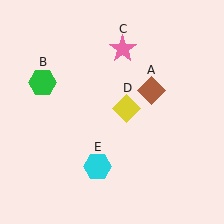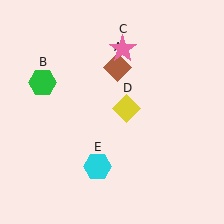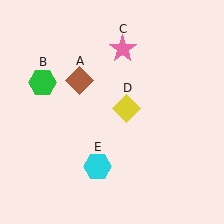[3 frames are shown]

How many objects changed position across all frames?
1 object changed position: brown diamond (object A).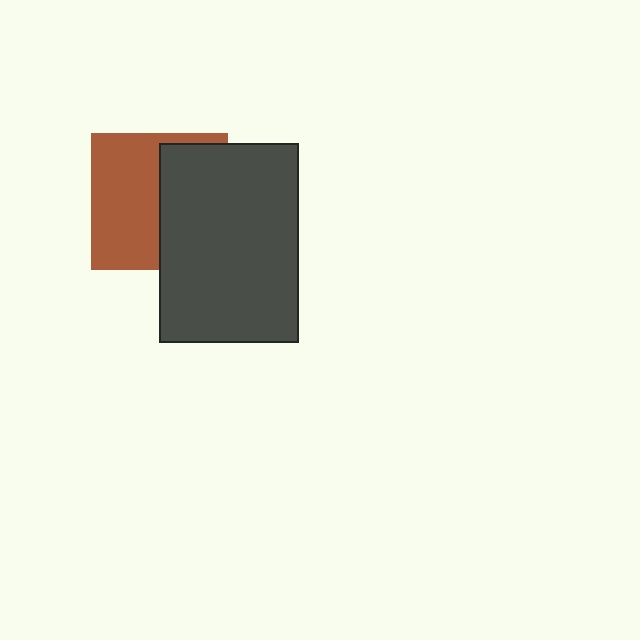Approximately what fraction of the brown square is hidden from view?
Roughly 46% of the brown square is hidden behind the dark gray rectangle.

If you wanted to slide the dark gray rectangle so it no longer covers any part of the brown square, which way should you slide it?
Slide it right — that is the most direct way to separate the two shapes.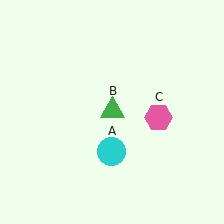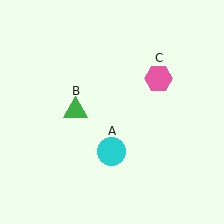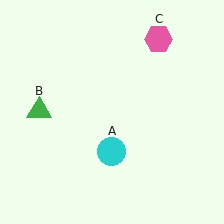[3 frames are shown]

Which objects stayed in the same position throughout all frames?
Cyan circle (object A) remained stationary.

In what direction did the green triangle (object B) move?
The green triangle (object B) moved left.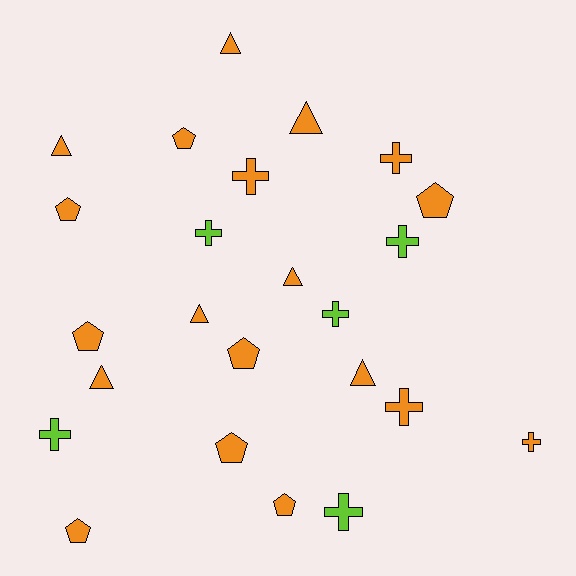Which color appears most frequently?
Orange, with 19 objects.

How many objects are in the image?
There are 24 objects.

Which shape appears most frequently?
Cross, with 9 objects.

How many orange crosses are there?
There are 4 orange crosses.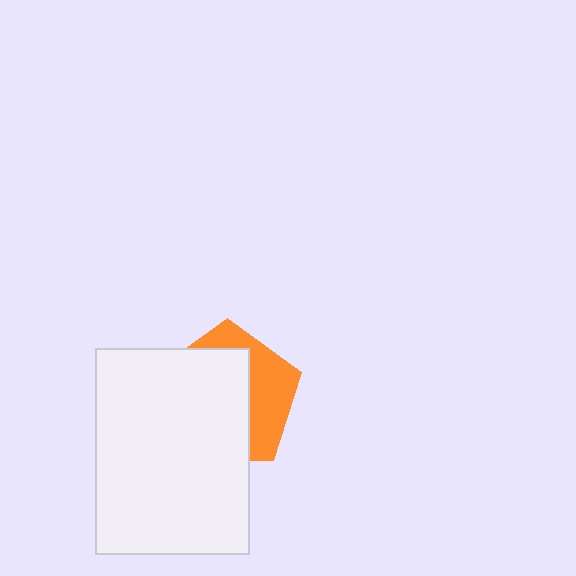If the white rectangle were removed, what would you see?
You would see the complete orange pentagon.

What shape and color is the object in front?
The object in front is a white rectangle.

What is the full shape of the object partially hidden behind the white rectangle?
The partially hidden object is an orange pentagon.